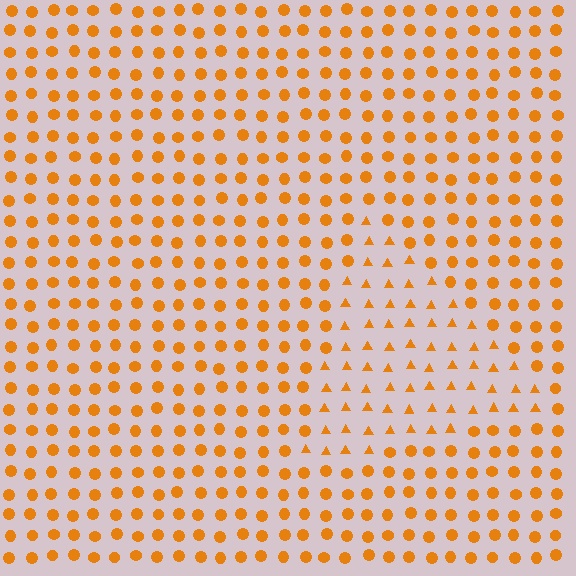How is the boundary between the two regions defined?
The boundary is defined by a change in element shape: triangles inside vs. circles outside. All elements share the same color and spacing.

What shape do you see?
I see a triangle.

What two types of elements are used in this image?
The image uses triangles inside the triangle region and circles outside it.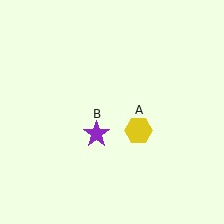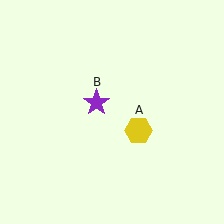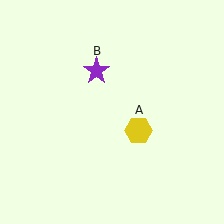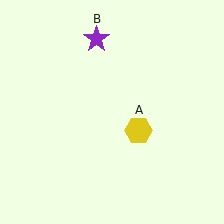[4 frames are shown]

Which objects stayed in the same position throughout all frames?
Yellow hexagon (object A) remained stationary.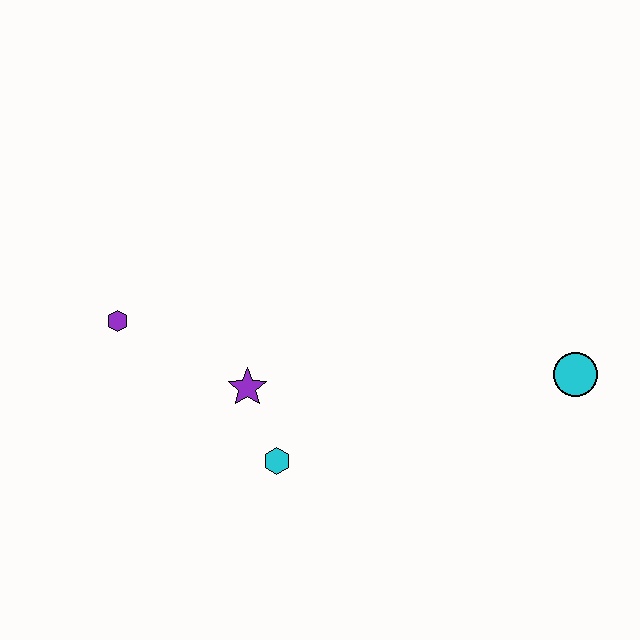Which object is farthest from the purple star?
The cyan circle is farthest from the purple star.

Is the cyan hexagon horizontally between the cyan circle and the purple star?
Yes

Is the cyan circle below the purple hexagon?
Yes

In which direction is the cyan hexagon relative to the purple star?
The cyan hexagon is below the purple star.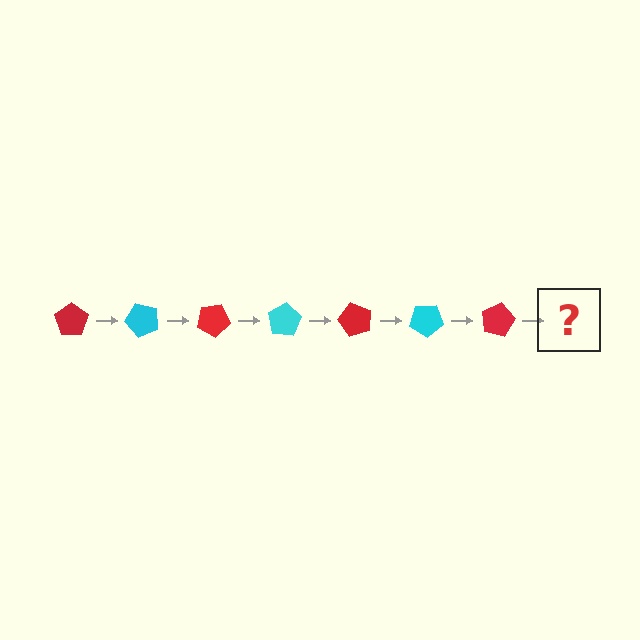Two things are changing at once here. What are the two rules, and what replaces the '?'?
The two rules are that it rotates 50 degrees each step and the color cycles through red and cyan. The '?' should be a cyan pentagon, rotated 350 degrees from the start.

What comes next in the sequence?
The next element should be a cyan pentagon, rotated 350 degrees from the start.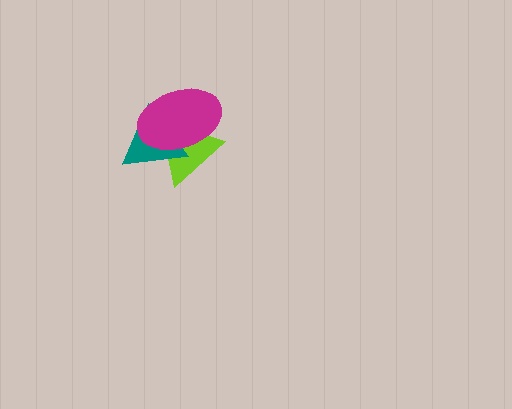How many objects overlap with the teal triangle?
2 objects overlap with the teal triangle.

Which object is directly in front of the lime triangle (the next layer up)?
The teal triangle is directly in front of the lime triangle.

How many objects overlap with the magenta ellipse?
2 objects overlap with the magenta ellipse.